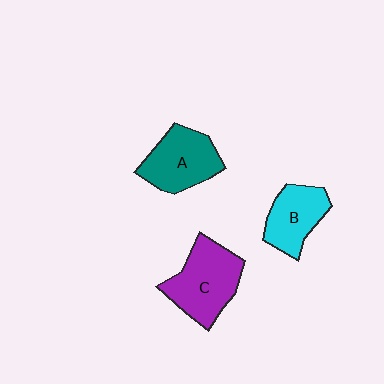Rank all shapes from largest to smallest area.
From largest to smallest: C (purple), A (teal), B (cyan).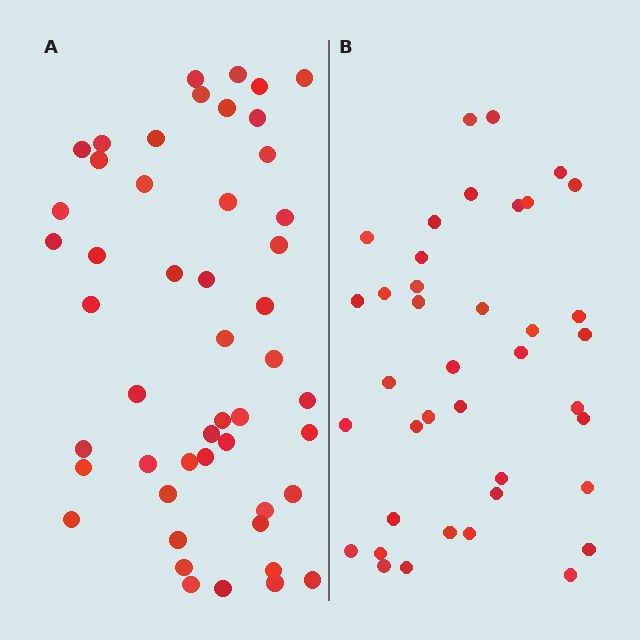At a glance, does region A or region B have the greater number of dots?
Region A (the left region) has more dots.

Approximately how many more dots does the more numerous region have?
Region A has roughly 10 or so more dots than region B.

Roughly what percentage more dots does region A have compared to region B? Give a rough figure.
About 25% more.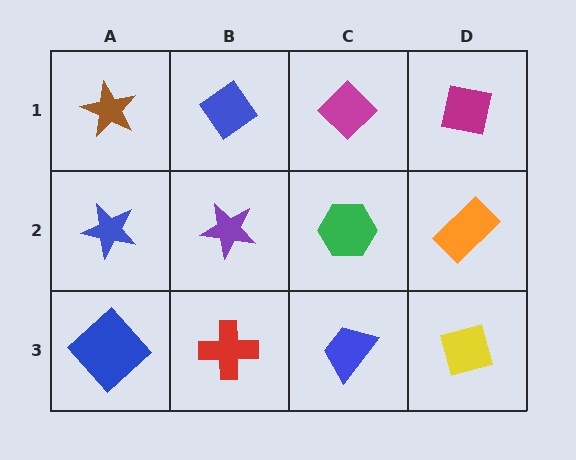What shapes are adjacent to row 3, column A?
A blue star (row 2, column A), a red cross (row 3, column B).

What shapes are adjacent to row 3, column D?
An orange rectangle (row 2, column D), a blue trapezoid (row 3, column C).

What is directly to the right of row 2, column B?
A green hexagon.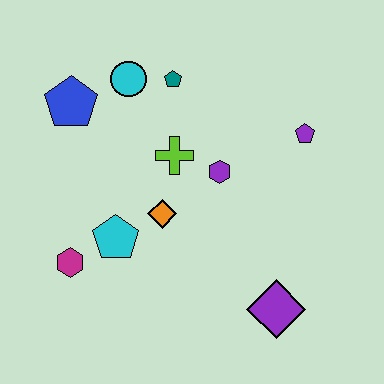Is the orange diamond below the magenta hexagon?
No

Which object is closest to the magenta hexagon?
The cyan pentagon is closest to the magenta hexagon.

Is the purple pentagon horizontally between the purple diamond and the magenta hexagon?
No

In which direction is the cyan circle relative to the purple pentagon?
The cyan circle is to the left of the purple pentagon.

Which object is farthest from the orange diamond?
The purple pentagon is farthest from the orange diamond.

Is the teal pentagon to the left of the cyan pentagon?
No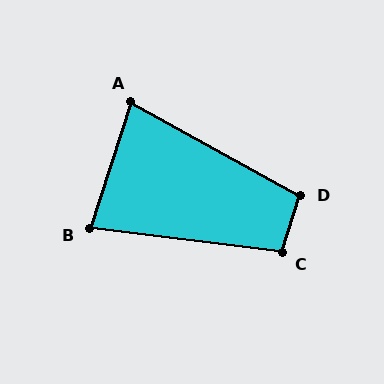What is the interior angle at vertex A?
Approximately 79 degrees (acute).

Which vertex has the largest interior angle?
D, at approximately 101 degrees.